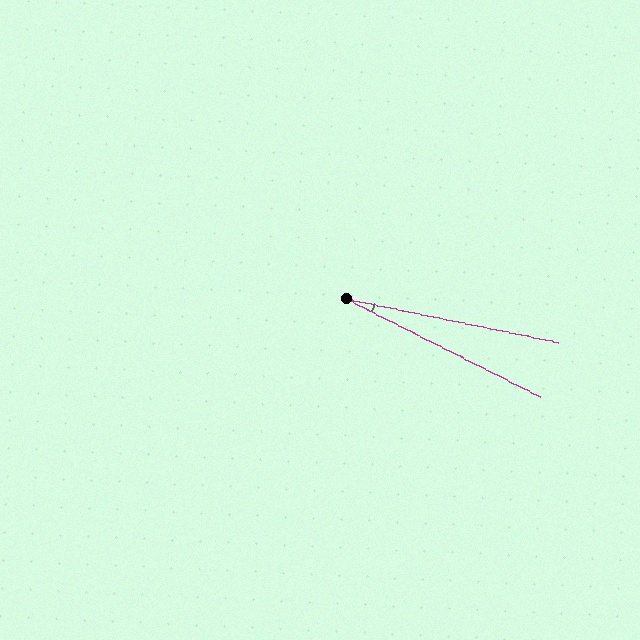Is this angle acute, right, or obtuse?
It is acute.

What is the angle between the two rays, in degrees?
Approximately 15 degrees.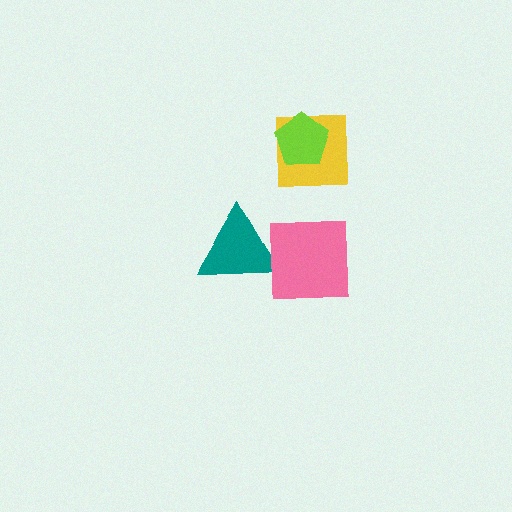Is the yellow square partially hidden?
Yes, it is partially covered by another shape.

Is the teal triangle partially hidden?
Yes, it is partially covered by another shape.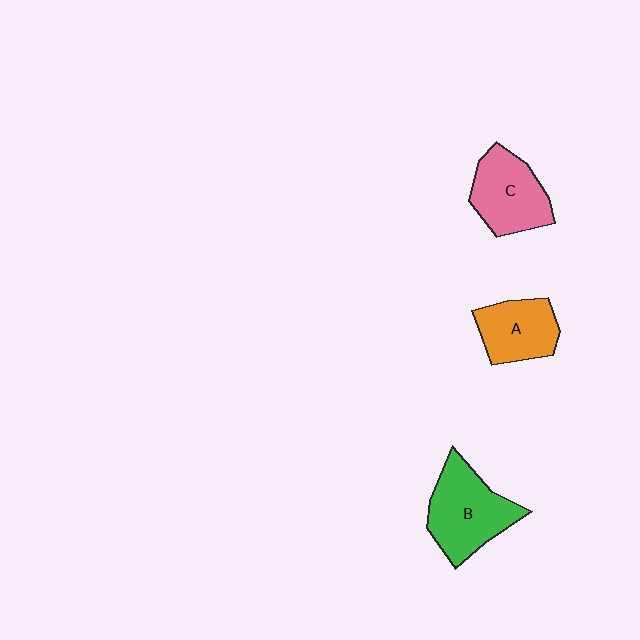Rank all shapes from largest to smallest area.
From largest to smallest: B (green), C (pink), A (orange).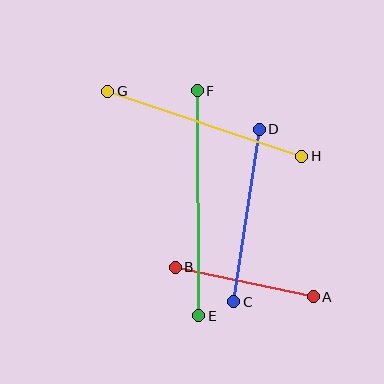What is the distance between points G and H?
The distance is approximately 204 pixels.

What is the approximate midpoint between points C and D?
The midpoint is at approximately (247, 216) pixels.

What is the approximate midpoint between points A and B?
The midpoint is at approximately (244, 282) pixels.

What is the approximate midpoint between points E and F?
The midpoint is at approximately (198, 203) pixels.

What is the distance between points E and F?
The distance is approximately 225 pixels.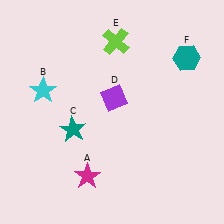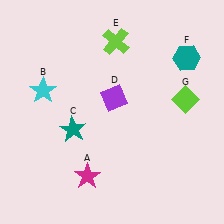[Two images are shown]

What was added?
A lime diamond (G) was added in Image 2.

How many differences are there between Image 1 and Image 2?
There is 1 difference between the two images.